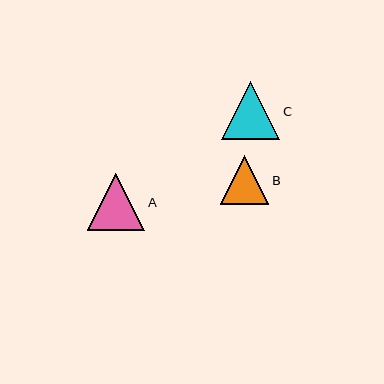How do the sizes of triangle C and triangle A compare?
Triangle C and triangle A are approximately the same size.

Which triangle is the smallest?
Triangle B is the smallest with a size of approximately 48 pixels.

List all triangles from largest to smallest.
From largest to smallest: C, A, B.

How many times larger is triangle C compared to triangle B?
Triangle C is approximately 1.2 times the size of triangle B.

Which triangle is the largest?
Triangle C is the largest with a size of approximately 58 pixels.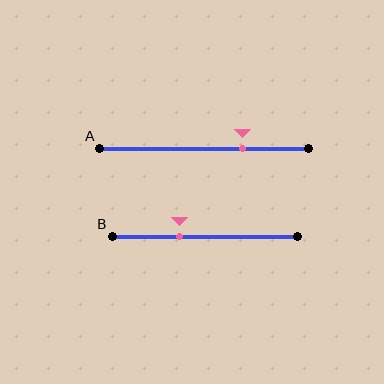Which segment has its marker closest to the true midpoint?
Segment B has its marker closest to the true midpoint.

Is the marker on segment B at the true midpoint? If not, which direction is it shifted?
No, the marker on segment B is shifted to the left by about 14% of the segment length.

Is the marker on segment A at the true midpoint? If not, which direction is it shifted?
No, the marker on segment A is shifted to the right by about 18% of the segment length.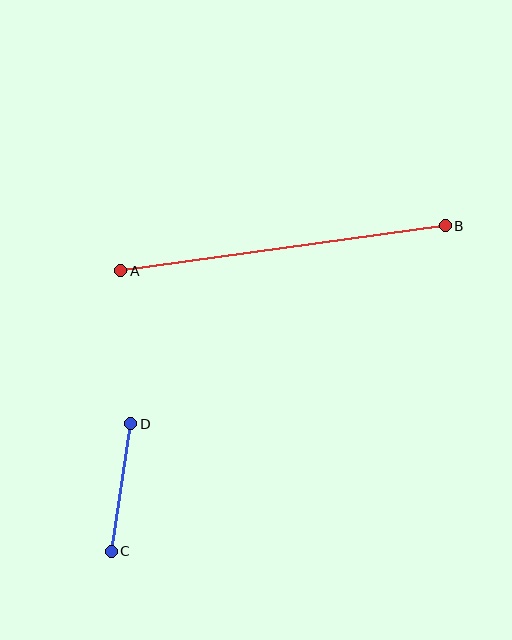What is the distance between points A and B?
The distance is approximately 328 pixels.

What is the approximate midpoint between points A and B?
The midpoint is at approximately (283, 248) pixels.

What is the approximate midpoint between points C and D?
The midpoint is at approximately (121, 488) pixels.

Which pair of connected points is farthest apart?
Points A and B are farthest apart.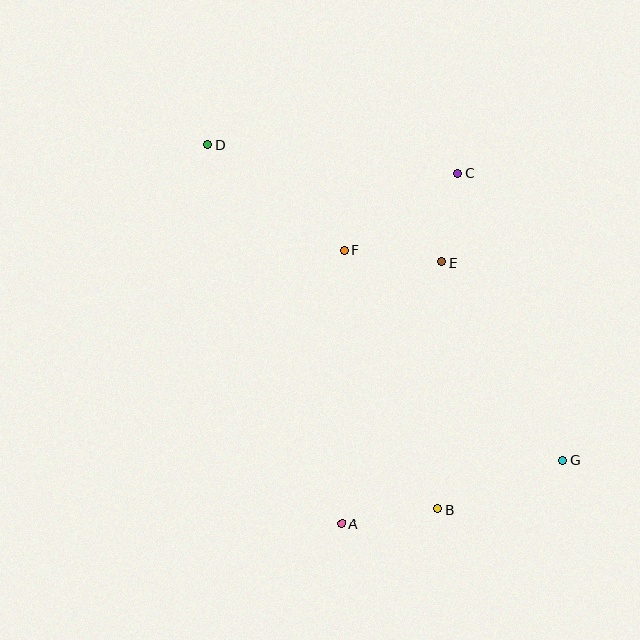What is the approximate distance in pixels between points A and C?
The distance between A and C is approximately 369 pixels.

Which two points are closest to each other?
Points C and E are closest to each other.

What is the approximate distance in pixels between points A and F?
The distance between A and F is approximately 273 pixels.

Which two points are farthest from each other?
Points D and G are farthest from each other.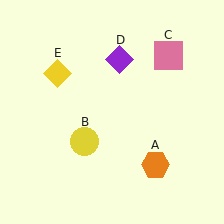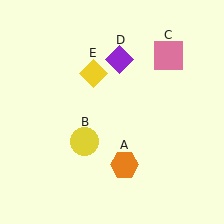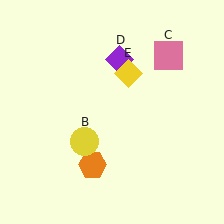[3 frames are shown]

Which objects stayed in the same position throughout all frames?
Yellow circle (object B) and pink square (object C) and purple diamond (object D) remained stationary.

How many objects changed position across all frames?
2 objects changed position: orange hexagon (object A), yellow diamond (object E).